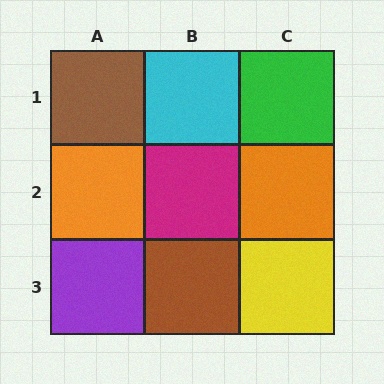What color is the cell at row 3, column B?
Brown.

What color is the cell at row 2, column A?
Orange.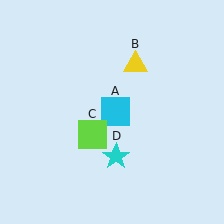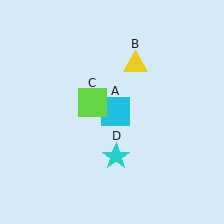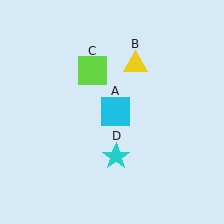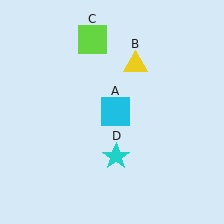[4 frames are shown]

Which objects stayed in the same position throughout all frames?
Cyan square (object A) and yellow triangle (object B) and cyan star (object D) remained stationary.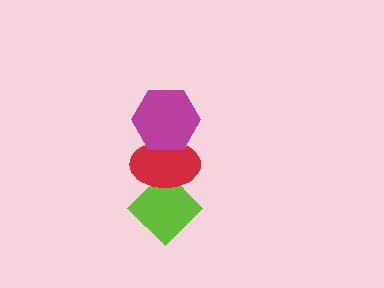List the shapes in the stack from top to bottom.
From top to bottom: the magenta hexagon, the red ellipse, the lime diamond.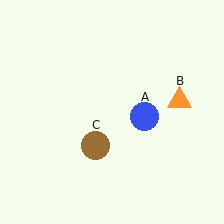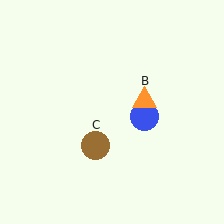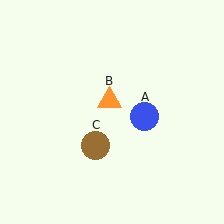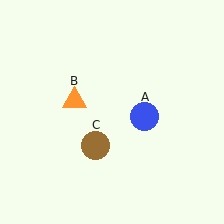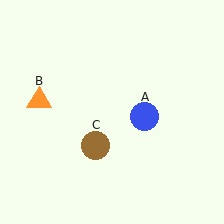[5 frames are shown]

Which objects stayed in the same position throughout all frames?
Blue circle (object A) and brown circle (object C) remained stationary.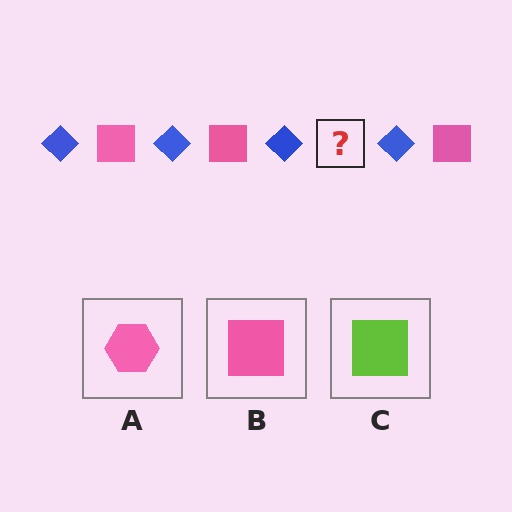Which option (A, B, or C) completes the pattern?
B.